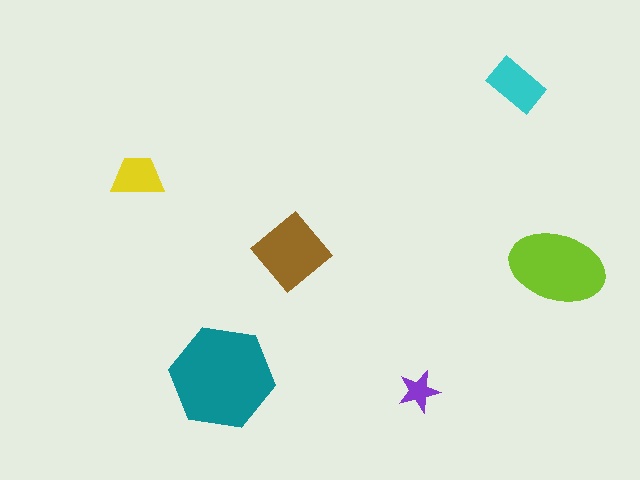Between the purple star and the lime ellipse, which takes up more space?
The lime ellipse.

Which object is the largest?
The teal hexagon.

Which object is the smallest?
The purple star.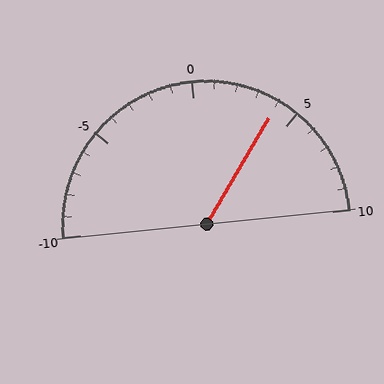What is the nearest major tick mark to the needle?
The nearest major tick mark is 5.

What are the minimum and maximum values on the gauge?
The gauge ranges from -10 to 10.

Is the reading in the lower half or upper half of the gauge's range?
The reading is in the upper half of the range (-10 to 10).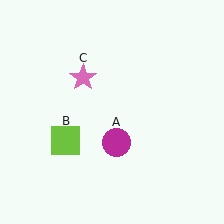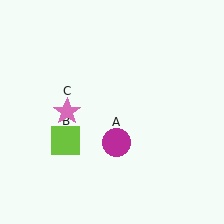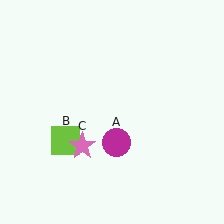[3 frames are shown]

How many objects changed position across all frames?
1 object changed position: pink star (object C).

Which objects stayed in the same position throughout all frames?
Magenta circle (object A) and lime square (object B) remained stationary.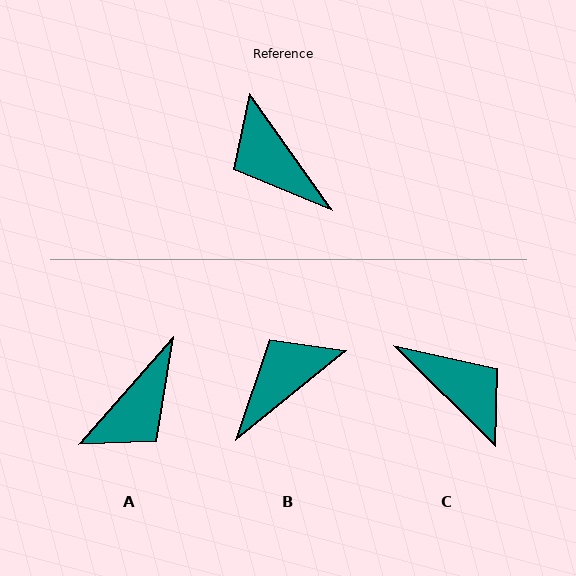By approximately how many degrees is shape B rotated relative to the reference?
Approximately 86 degrees clockwise.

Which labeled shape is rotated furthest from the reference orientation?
C, about 170 degrees away.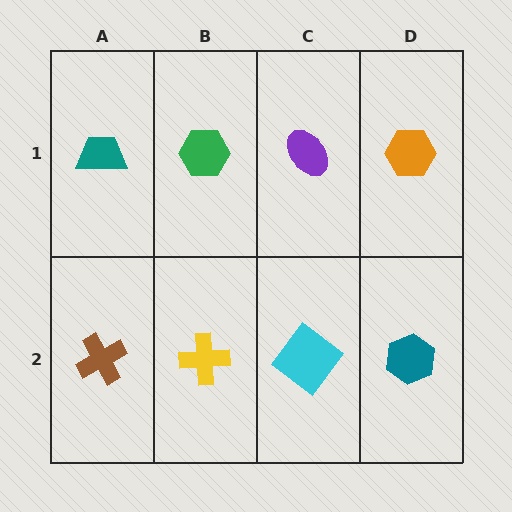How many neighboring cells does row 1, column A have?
2.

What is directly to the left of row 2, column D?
A cyan diamond.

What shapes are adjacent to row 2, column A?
A teal trapezoid (row 1, column A), a yellow cross (row 2, column B).